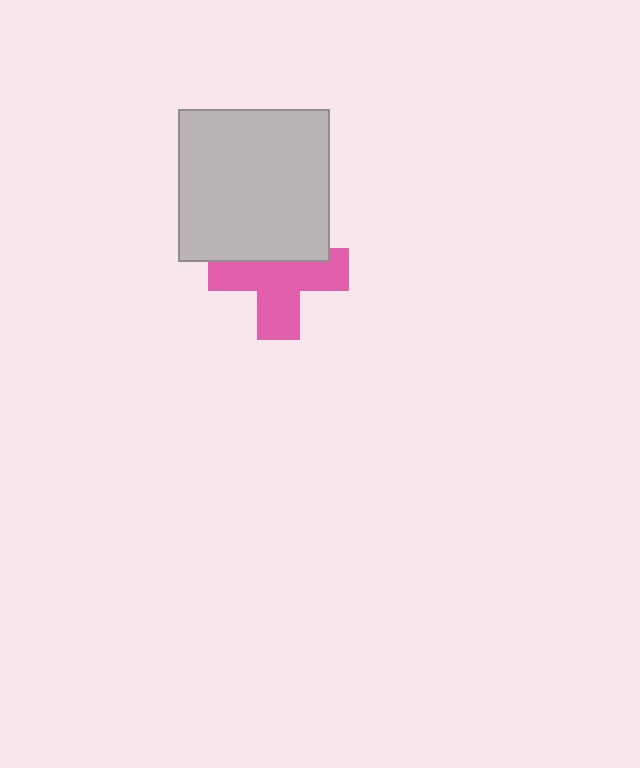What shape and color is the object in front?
The object in front is a light gray square.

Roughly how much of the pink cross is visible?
About half of it is visible (roughly 64%).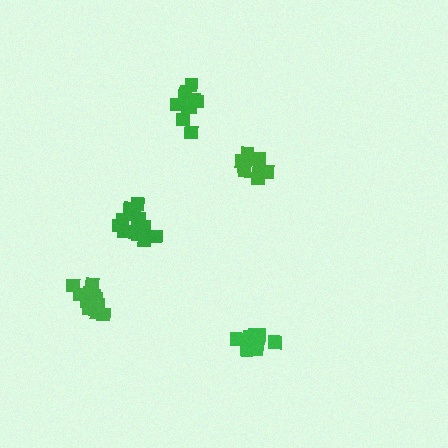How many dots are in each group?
Group 1: 13 dots, Group 2: 10 dots, Group 3: 10 dots, Group 4: 15 dots, Group 5: 9 dots (57 total).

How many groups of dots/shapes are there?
There are 5 groups.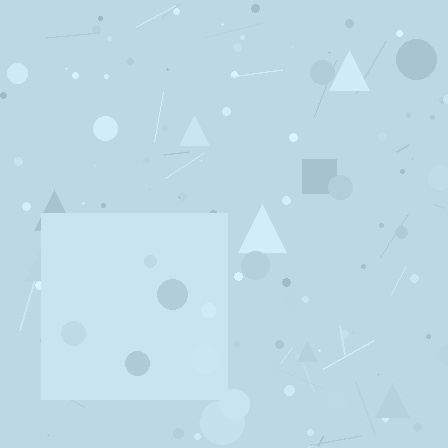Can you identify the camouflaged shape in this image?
The camouflaged shape is a square.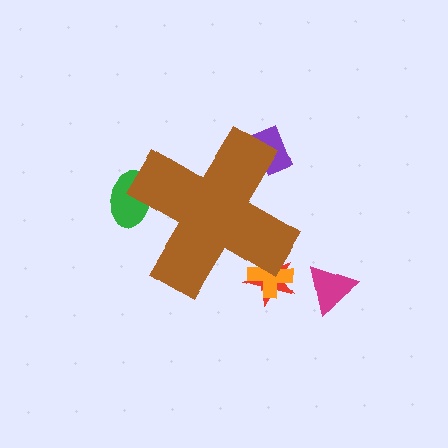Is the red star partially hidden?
Yes, the red star is partially hidden behind the brown cross.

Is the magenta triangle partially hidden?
No, the magenta triangle is fully visible.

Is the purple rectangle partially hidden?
Yes, the purple rectangle is partially hidden behind the brown cross.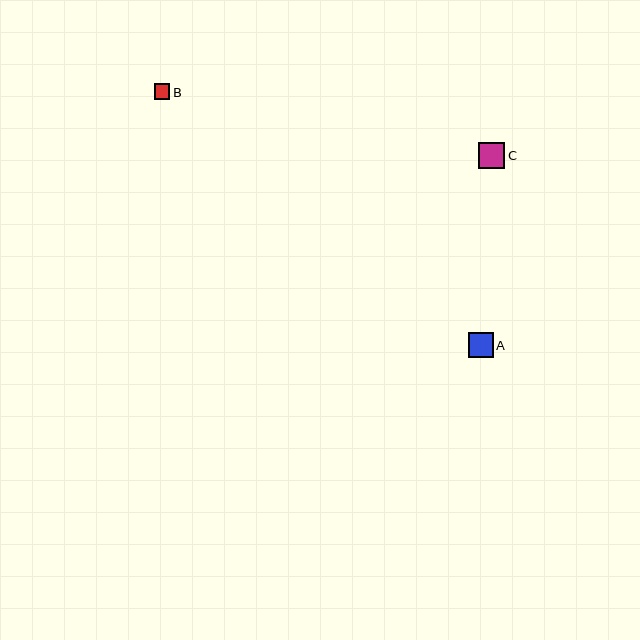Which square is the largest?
Square C is the largest with a size of approximately 26 pixels.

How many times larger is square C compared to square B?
Square C is approximately 1.7 times the size of square B.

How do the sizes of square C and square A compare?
Square C and square A are approximately the same size.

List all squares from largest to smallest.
From largest to smallest: C, A, B.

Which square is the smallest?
Square B is the smallest with a size of approximately 16 pixels.